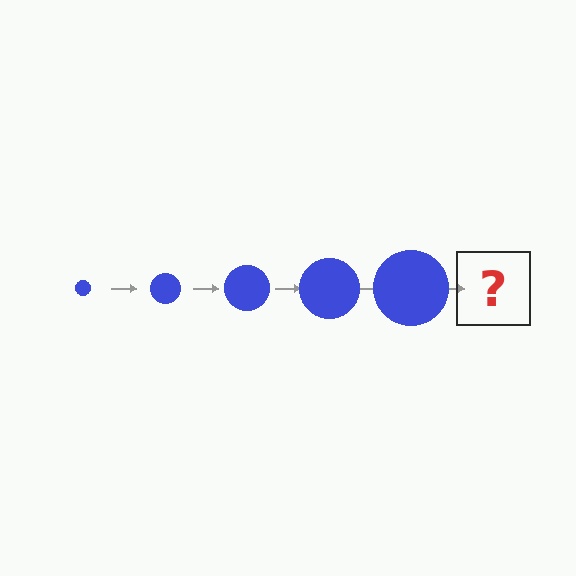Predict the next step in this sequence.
The next step is a blue circle, larger than the previous one.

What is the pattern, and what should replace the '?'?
The pattern is that the circle gets progressively larger each step. The '?' should be a blue circle, larger than the previous one.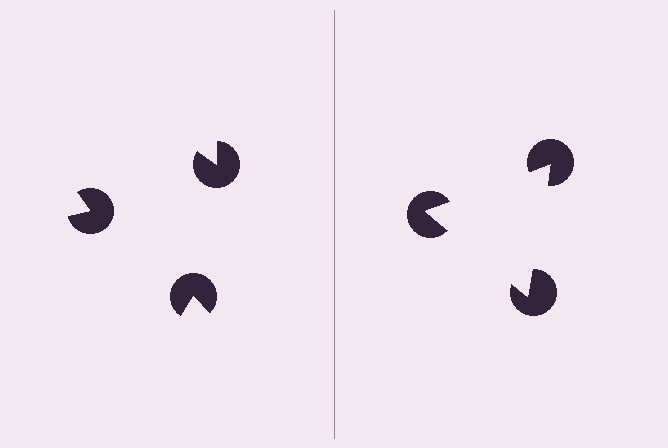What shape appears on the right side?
An illusory triangle.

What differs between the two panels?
The pac-man discs are positioned identically on both sides; only the wedge orientations differ. On the right they align to a triangle; on the left they are misaligned.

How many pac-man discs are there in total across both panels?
6 — 3 on each side.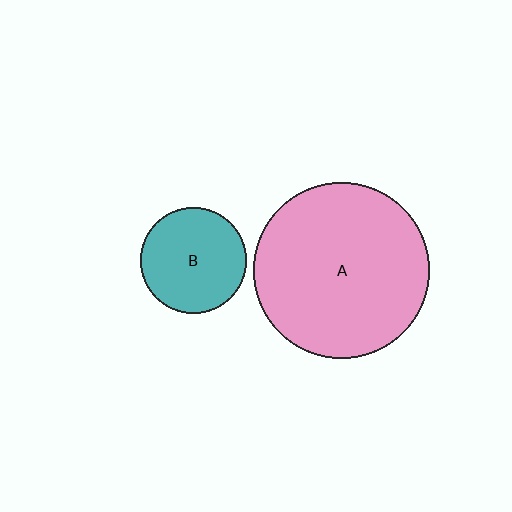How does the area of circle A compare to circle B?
Approximately 2.8 times.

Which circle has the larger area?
Circle A (pink).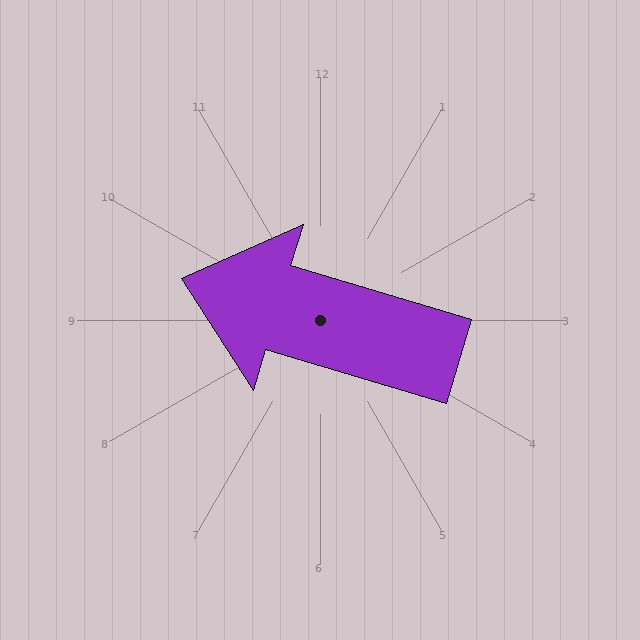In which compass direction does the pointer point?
West.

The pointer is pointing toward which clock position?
Roughly 10 o'clock.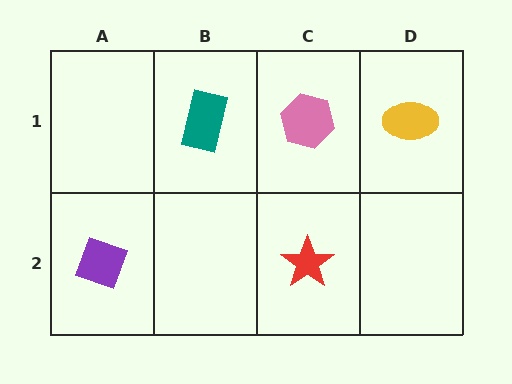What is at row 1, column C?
A pink hexagon.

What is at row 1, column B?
A teal rectangle.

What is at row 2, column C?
A red star.